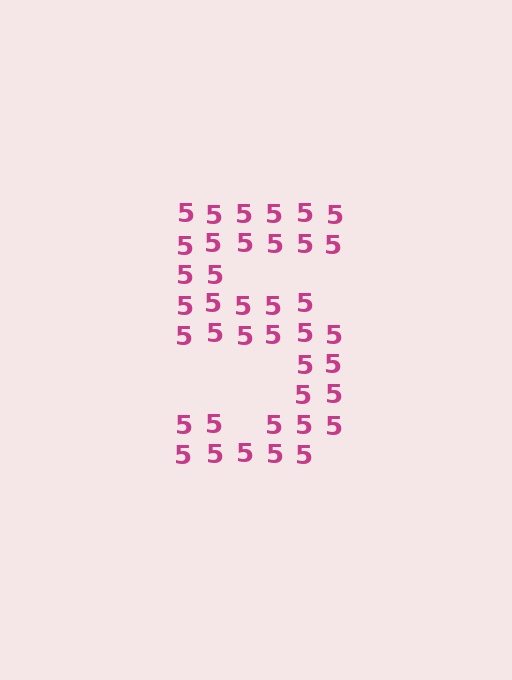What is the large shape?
The large shape is the digit 5.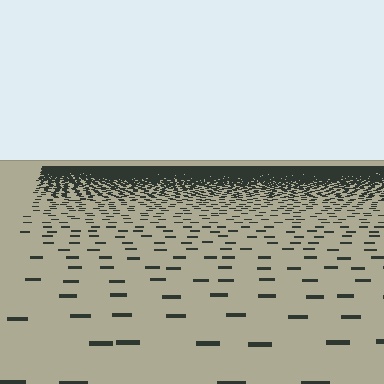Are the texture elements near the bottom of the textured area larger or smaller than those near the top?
Larger. Near the bottom, elements are closer to the viewer and appear at a bigger on-screen size.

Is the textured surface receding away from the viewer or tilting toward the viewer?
The surface is receding away from the viewer. Texture elements get smaller and denser toward the top.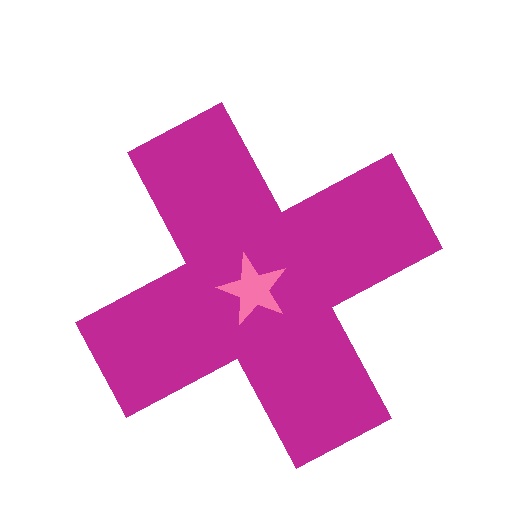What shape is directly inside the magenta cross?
The pink star.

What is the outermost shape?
The magenta cross.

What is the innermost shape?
The pink star.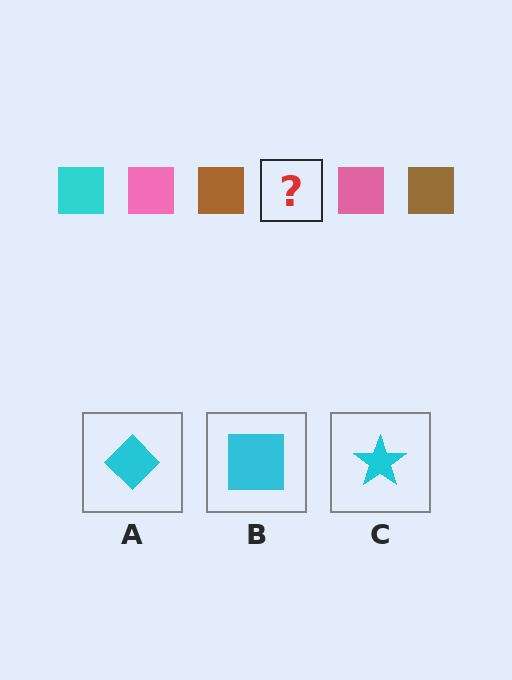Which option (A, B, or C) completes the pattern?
B.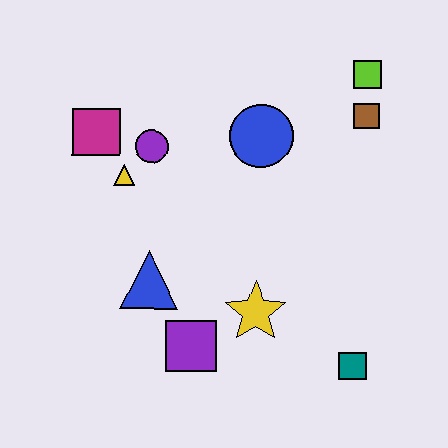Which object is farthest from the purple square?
The lime square is farthest from the purple square.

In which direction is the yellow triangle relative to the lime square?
The yellow triangle is to the left of the lime square.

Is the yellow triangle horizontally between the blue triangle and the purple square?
No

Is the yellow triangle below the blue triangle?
No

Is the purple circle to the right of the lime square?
No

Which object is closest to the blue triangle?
The purple square is closest to the blue triangle.